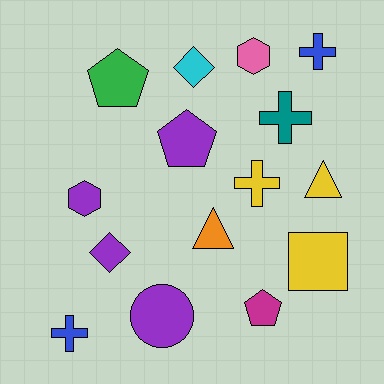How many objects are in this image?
There are 15 objects.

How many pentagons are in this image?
There are 3 pentagons.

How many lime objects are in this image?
There are no lime objects.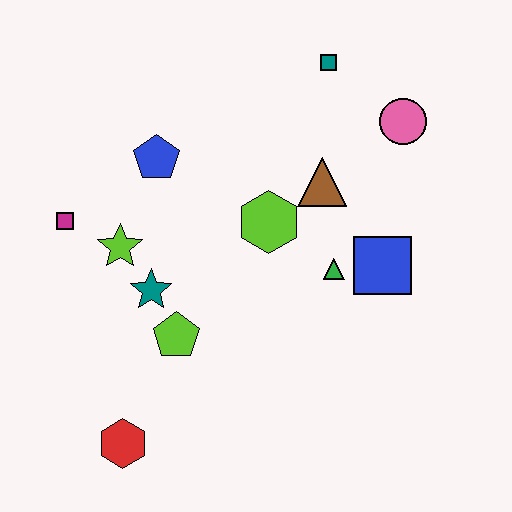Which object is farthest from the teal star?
The pink circle is farthest from the teal star.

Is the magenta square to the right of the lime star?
No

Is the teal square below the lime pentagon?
No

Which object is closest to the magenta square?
The lime star is closest to the magenta square.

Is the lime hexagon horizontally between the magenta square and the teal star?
No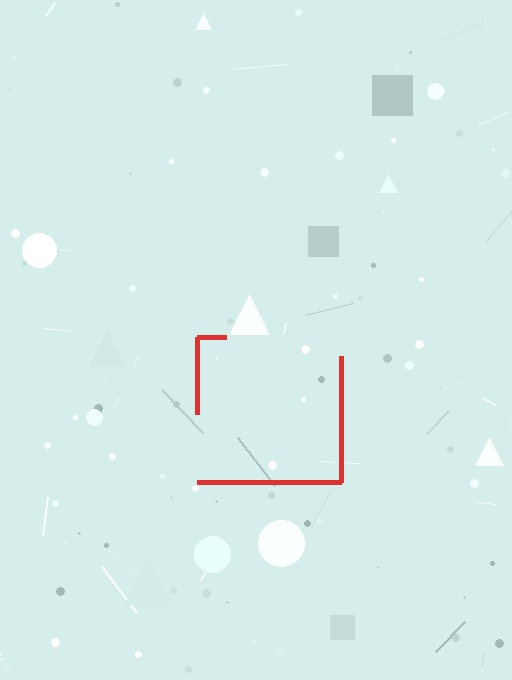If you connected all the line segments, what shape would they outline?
They would outline a square.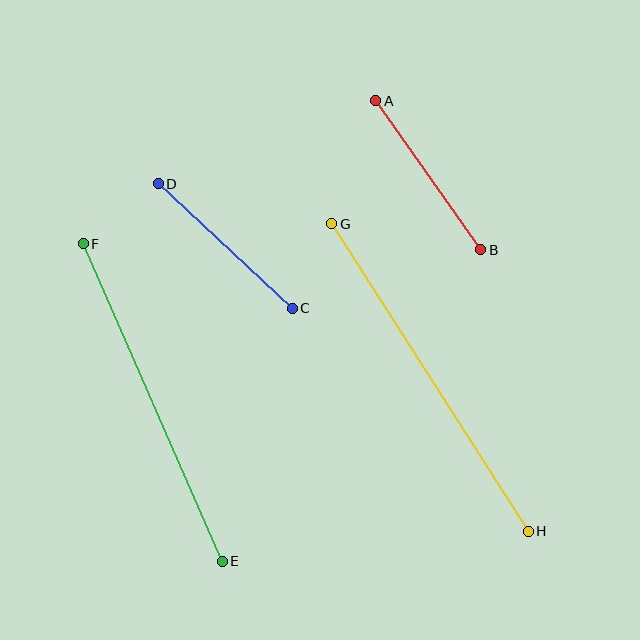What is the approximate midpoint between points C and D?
The midpoint is at approximately (225, 246) pixels.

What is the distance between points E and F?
The distance is approximately 347 pixels.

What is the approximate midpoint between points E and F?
The midpoint is at approximately (153, 403) pixels.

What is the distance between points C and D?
The distance is approximately 183 pixels.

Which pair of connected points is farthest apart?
Points G and H are farthest apart.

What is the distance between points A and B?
The distance is approximately 182 pixels.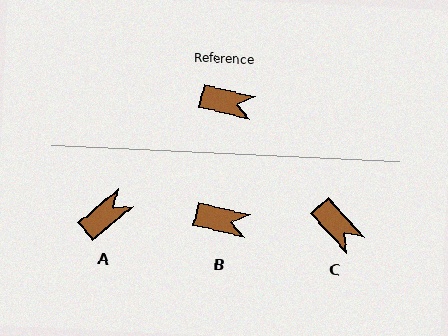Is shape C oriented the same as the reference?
No, it is off by about 34 degrees.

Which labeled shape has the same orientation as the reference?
B.